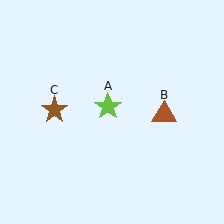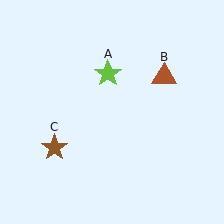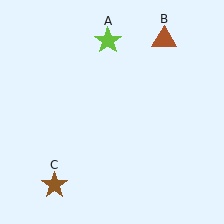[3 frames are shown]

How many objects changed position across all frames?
3 objects changed position: lime star (object A), brown triangle (object B), brown star (object C).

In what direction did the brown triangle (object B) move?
The brown triangle (object B) moved up.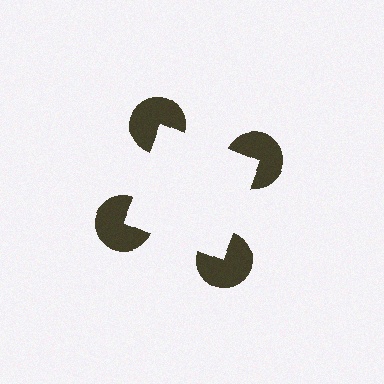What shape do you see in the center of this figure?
An illusory square — its edges are inferred from the aligned wedge cuts in the pac-man discs, not physically drawn.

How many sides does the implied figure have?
4 sides.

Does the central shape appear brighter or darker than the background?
It typically appears slightly brighter than the background, even though no actual brightness change is drawn.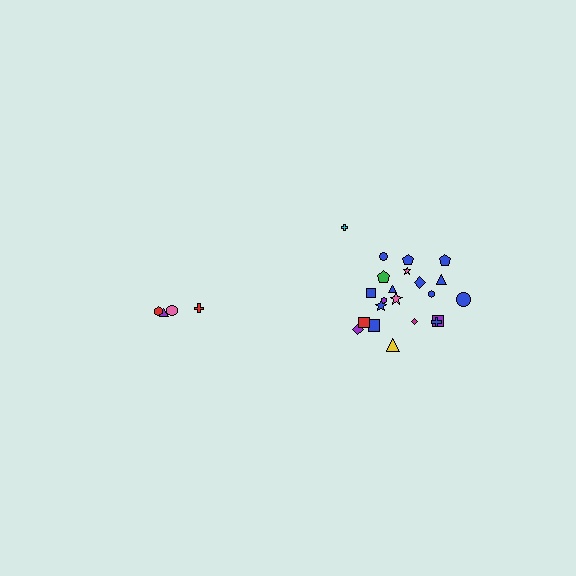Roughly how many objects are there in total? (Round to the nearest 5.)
Roughly 25 objects in total.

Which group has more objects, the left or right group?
The right group.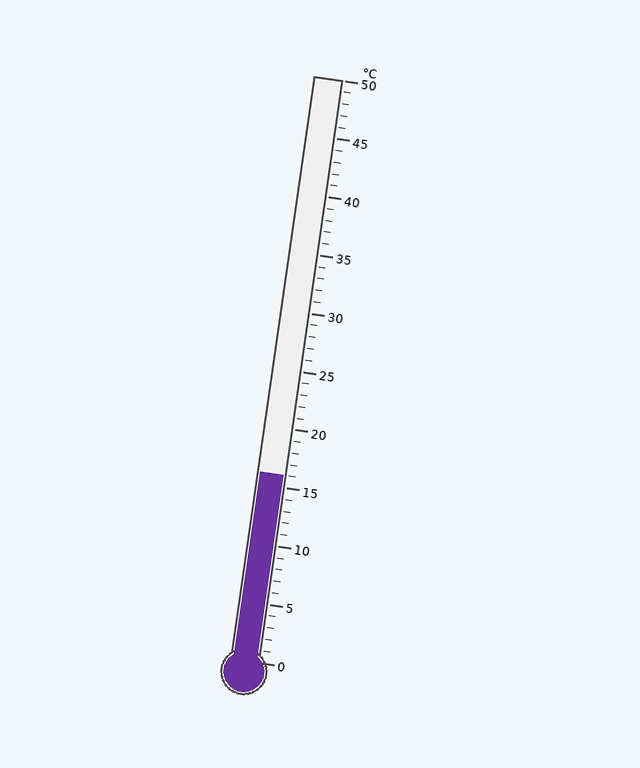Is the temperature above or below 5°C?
The temperature is above 5°C.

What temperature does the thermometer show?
The thermometer shows approximately 16°C.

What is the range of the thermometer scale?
The thermometer scale ranges from 0°C to 50°C.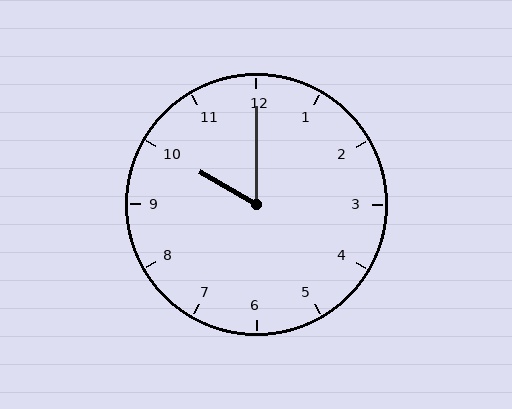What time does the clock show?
10:00.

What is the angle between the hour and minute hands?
Approximately 60 degrees.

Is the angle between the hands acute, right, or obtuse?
It is acute.